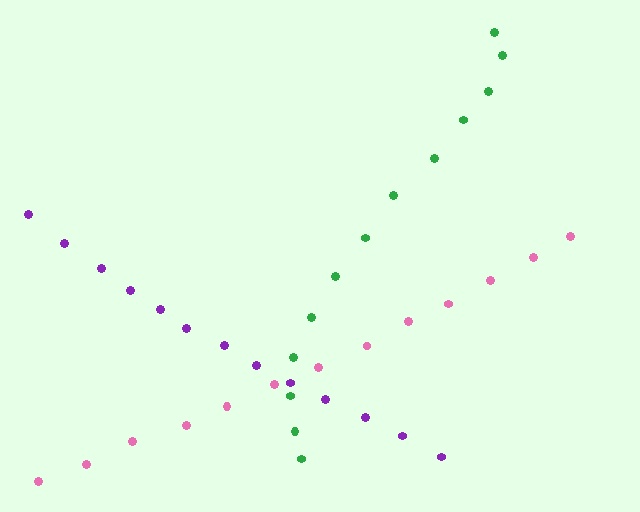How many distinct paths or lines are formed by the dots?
There are 3 distinct paths.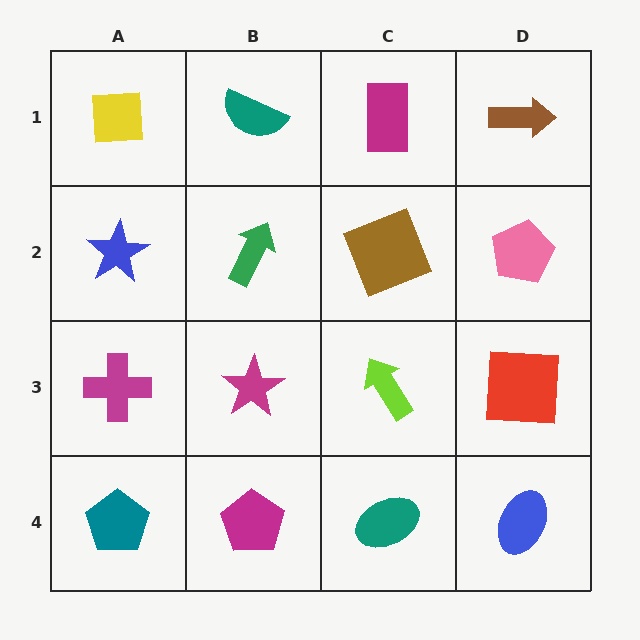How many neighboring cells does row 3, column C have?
4.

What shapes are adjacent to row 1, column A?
A blue star (row 2, column A), a teal semicircle (row 1, column B).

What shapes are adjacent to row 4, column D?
A red square (row 3, column D), a teal ellipse (row 4, column C).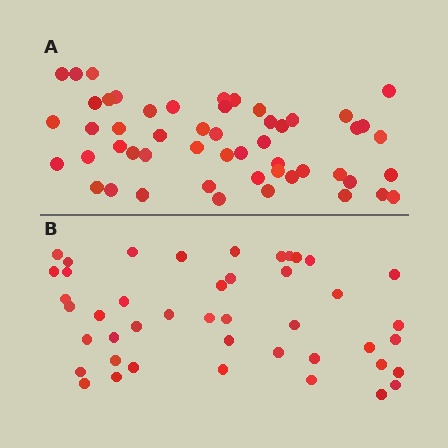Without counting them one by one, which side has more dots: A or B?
Region A (the top region) has more dots.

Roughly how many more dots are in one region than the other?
Region A has roughly 8 or so more dots than region B.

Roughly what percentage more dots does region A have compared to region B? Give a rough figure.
About 20% more.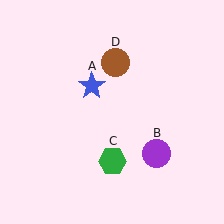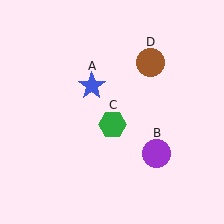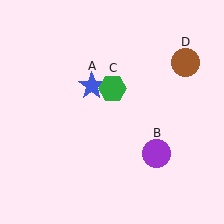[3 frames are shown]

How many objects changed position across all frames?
2 objects changed position: green hexagon (object C), brown circle (object D).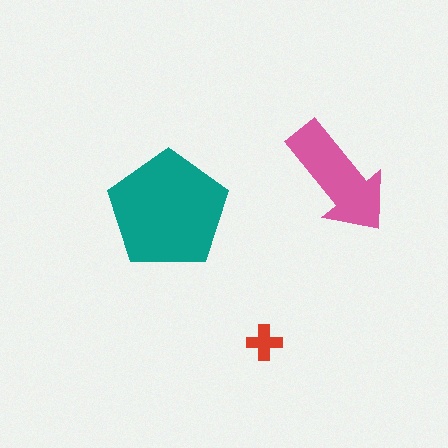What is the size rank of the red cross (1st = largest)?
3rd.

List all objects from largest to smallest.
The teal pentagon, the pink arrow, the red cross.